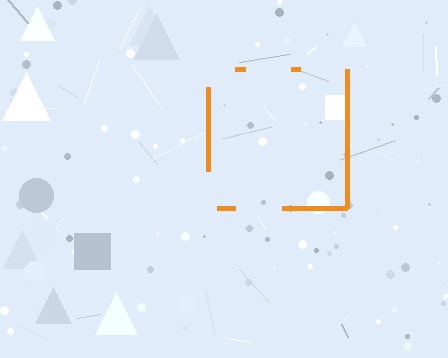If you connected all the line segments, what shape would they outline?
They would outline a square.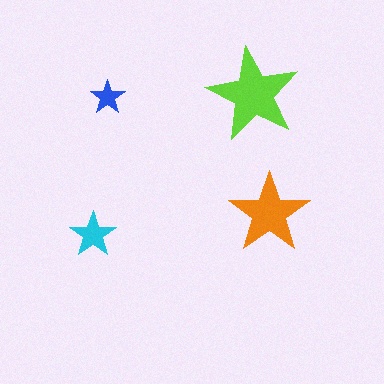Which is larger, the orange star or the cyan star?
The orange one.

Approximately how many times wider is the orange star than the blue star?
About 2.5 times wider.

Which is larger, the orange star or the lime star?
The lime one.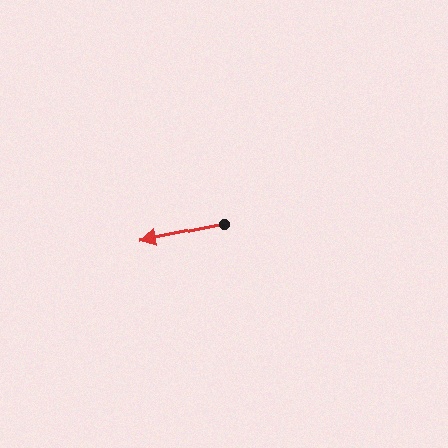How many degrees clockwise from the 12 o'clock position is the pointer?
Approximately 259 degrees.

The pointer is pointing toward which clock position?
Roughly 9 o'clock.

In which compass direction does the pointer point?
West.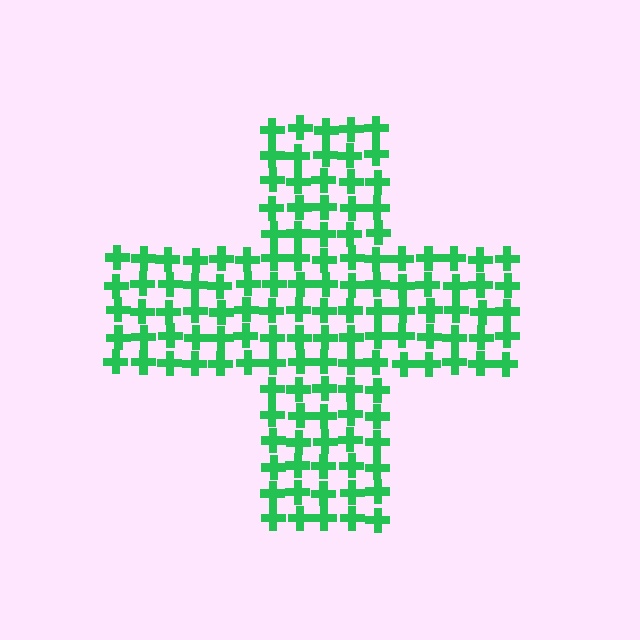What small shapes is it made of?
It is made of small crosses.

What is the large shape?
The large shape is a cross.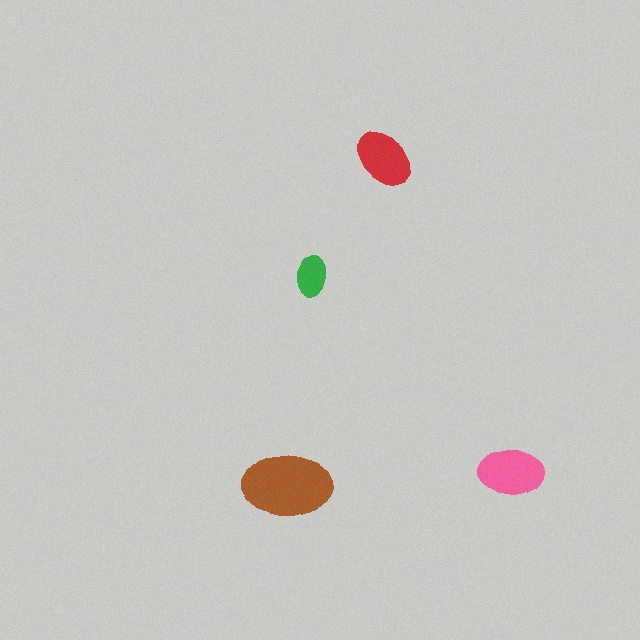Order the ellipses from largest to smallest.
the brown one, the pink one, the red one, the green one.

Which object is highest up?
The red ellipse is topmost.